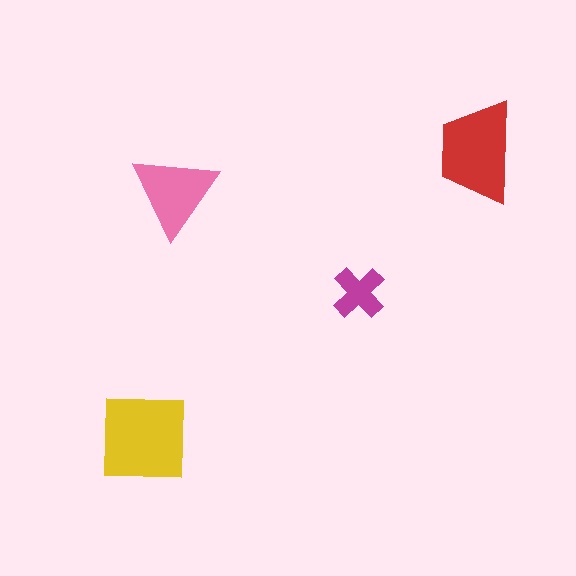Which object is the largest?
The yellow square.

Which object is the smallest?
The magenta cross.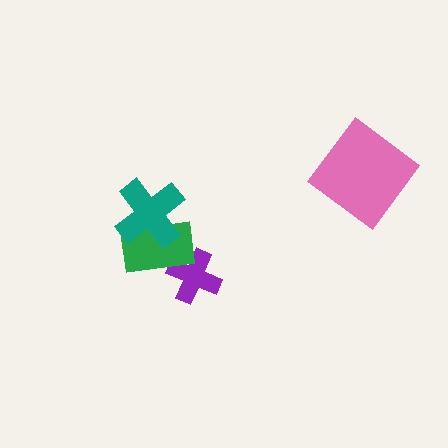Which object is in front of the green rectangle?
The teal cross is in front of the green rectangle.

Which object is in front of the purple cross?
The green rectangle is in front of the purple cross.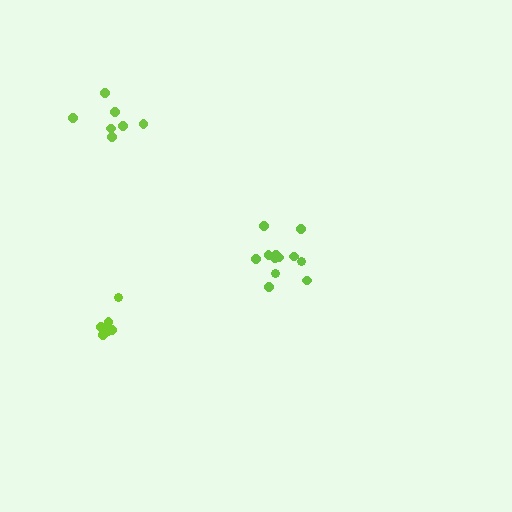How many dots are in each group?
Group 1: 12 dots, Group 2: 7 dots, Group 3: 6 dots (25 total).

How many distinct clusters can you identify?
There are 3 distinct clusters.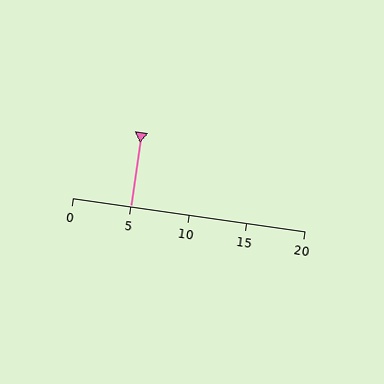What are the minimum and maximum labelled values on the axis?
The axis runs from 0 to 20.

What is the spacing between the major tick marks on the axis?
The major ticks are spaced 5 apart.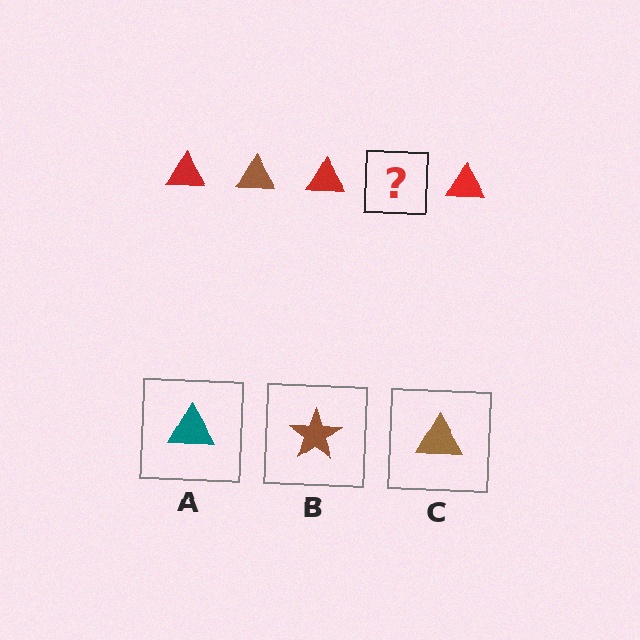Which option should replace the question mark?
Option C.